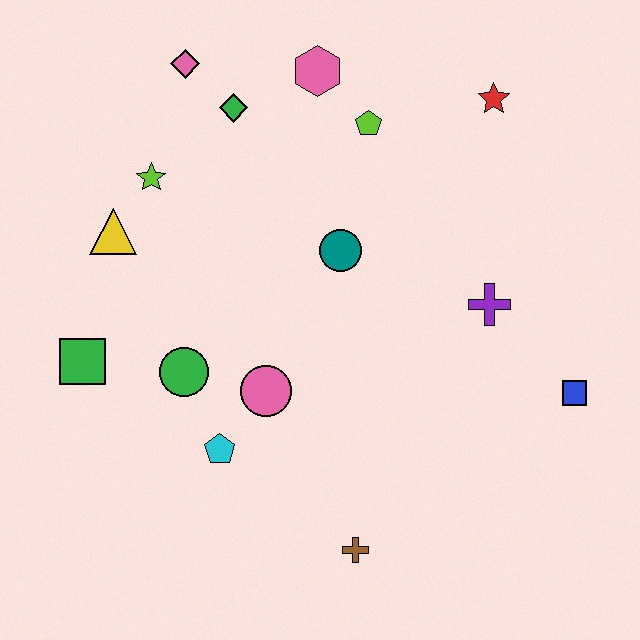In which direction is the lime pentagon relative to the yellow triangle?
The lime pentagon is to the right of the yellow triangle.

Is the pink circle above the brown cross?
Yes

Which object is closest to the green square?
The green circle is closest to the green square.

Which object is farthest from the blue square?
The pink diamond is farthest from the blue square.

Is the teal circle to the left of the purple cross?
Yes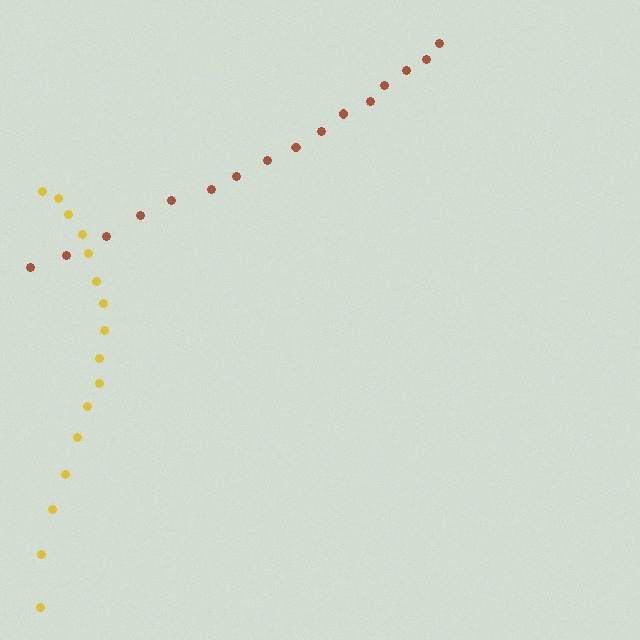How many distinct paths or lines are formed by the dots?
There are 2 distinct paths.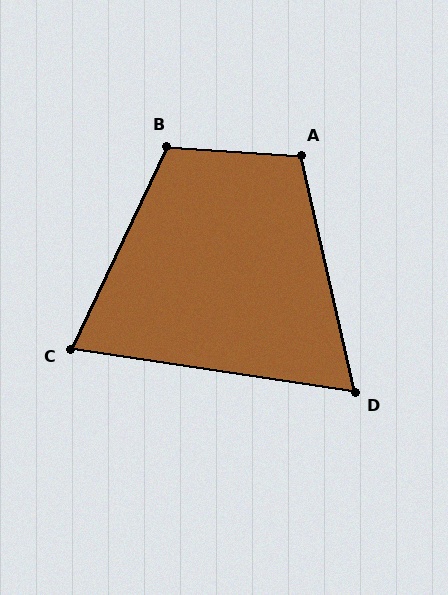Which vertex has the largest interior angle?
B, at approximately 111 degrees.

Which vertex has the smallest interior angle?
D, at approximately 69 degrees.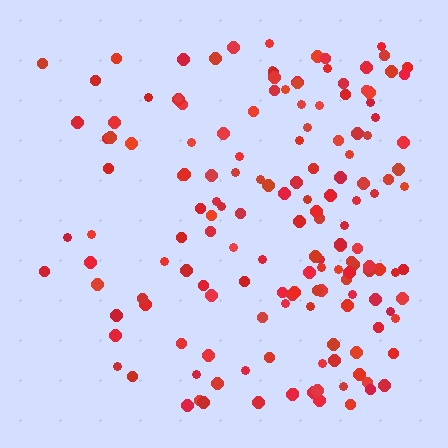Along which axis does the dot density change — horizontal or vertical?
Horizontal.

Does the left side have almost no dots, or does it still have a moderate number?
Still a moderate number, just noticeably fewer than the right.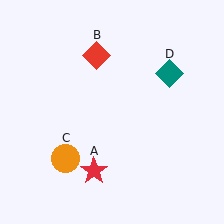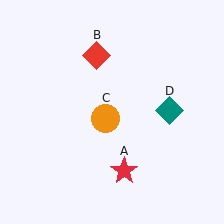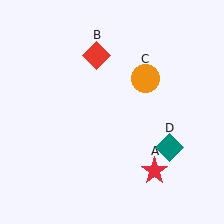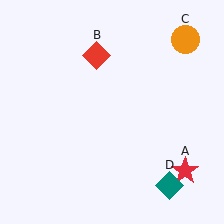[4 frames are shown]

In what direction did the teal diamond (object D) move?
The teal diamond (object D) moved down.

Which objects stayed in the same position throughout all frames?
Red diamond (object B) remained stationary.